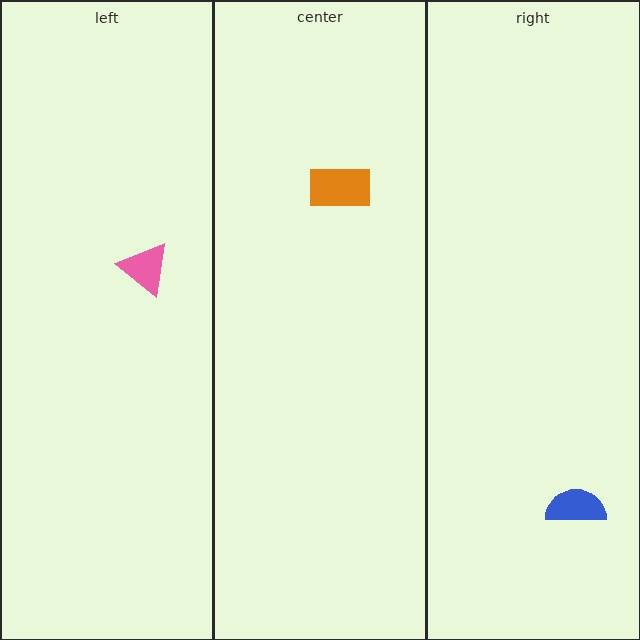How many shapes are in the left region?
1.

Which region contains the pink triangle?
The left region.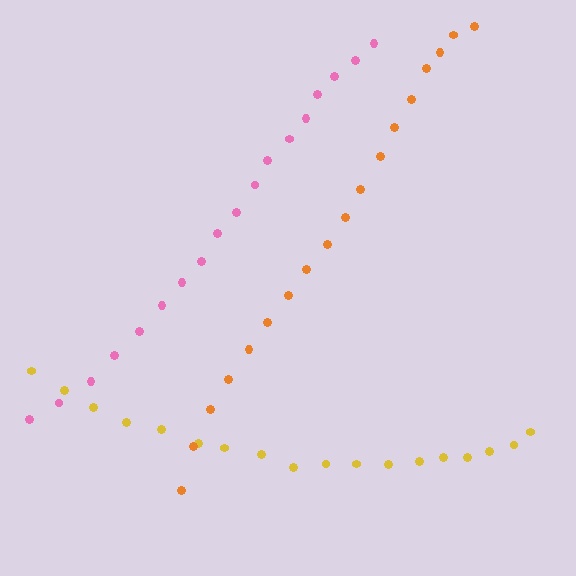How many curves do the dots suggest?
There are 3 distinct paths.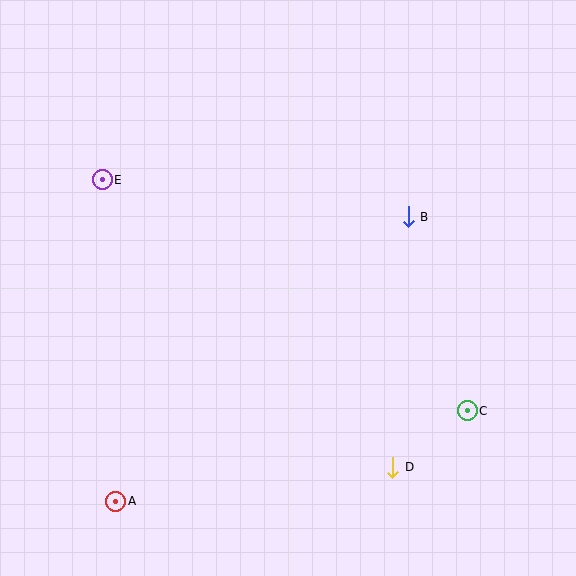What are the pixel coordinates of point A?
Point A is at (116, 501).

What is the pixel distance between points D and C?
The distance between D and C is 93 pixels.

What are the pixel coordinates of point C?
Point C is at (467, 411).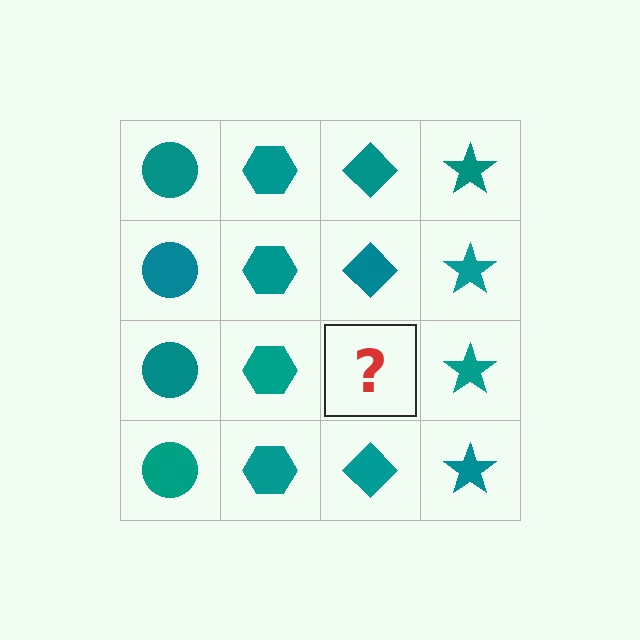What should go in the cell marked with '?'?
The missing cell should contain a teal diamond.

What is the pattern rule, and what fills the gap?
The rule is that each column has a consistent shape. The gap should be filled with a teal diamond.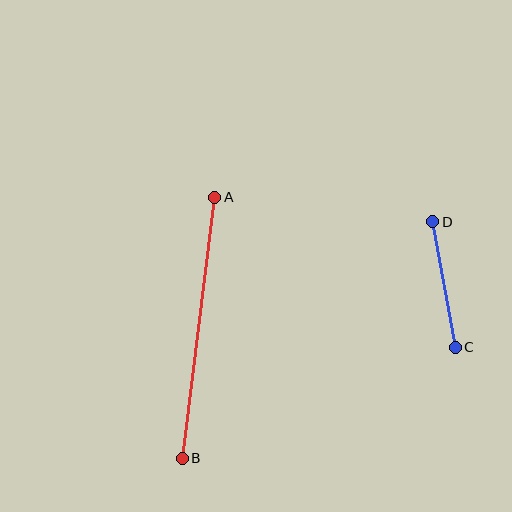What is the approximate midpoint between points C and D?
The midpoint is at approximately (444, 285) pixels.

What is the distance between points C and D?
The distance is approximately 128 pixels.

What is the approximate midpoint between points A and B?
The midpoint is at approximately (199, 328) pixels.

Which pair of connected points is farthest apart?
Points A and B are farthest apart.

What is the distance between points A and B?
The distance is approximately 263 pixels.